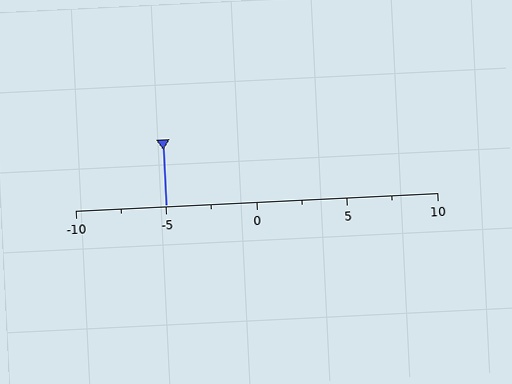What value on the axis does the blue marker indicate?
The marker indicates approximately -5.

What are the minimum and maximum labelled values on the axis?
The axis runs from -10 to 10.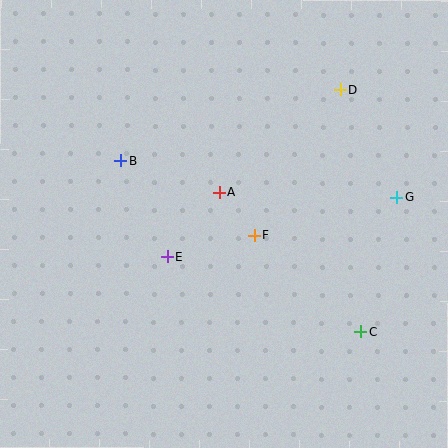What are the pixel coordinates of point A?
Point A is at (220, 192).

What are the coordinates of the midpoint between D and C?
The midpoint between D and C is at (351, 211).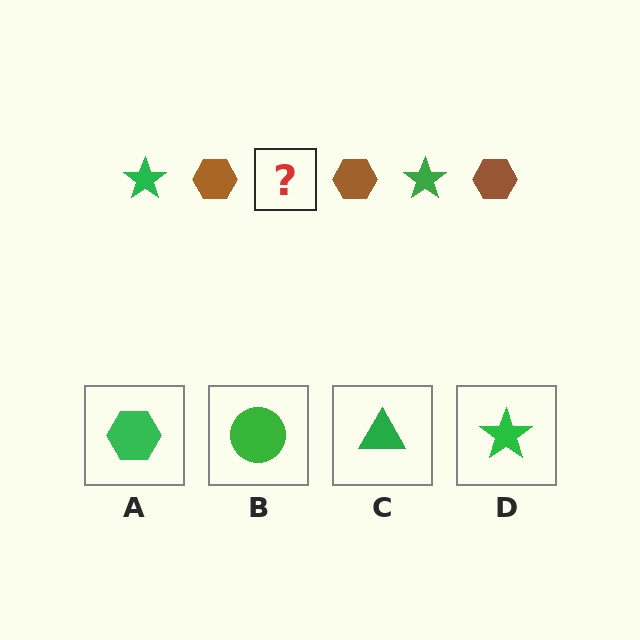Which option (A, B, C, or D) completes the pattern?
D.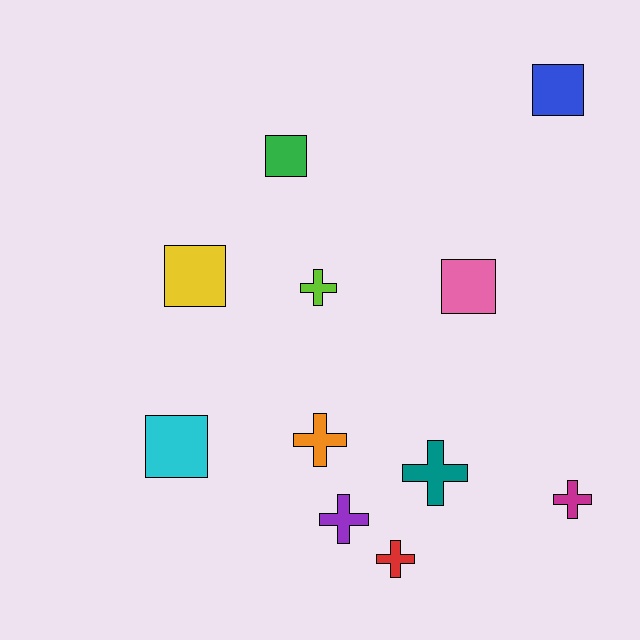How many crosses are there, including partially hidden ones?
There are 6 crosses.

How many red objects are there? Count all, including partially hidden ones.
There is 1 red object.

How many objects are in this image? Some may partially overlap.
There are 11 objects.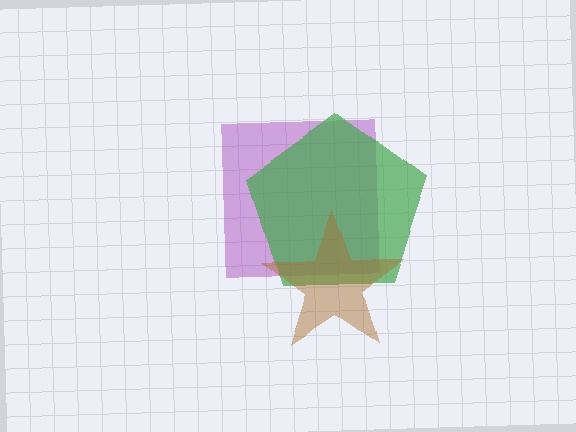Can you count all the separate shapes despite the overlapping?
Yes, there are 3 separate shapes.